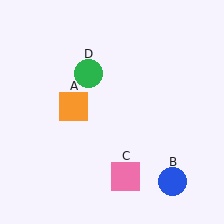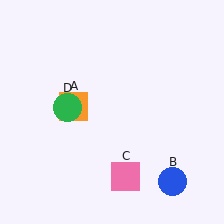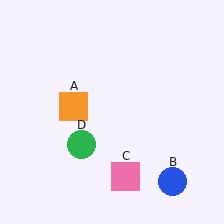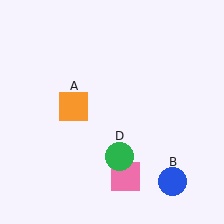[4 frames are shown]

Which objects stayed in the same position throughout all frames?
Orange square (object A) and blue circle (object B) and pink square (object C) remained stationary.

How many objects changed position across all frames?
1 object changed position: green circle (object D).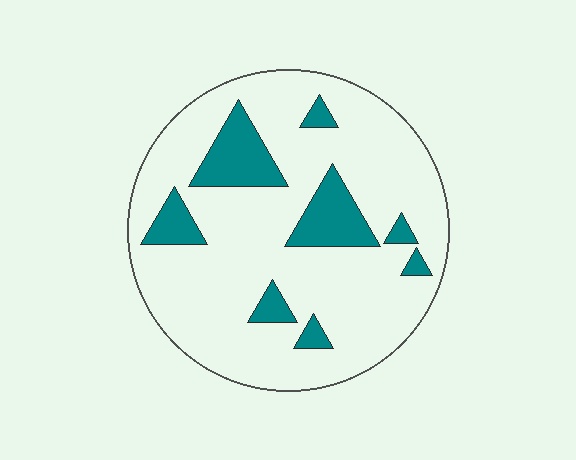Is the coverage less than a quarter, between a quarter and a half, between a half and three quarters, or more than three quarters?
Less than a quarter.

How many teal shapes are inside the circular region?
8.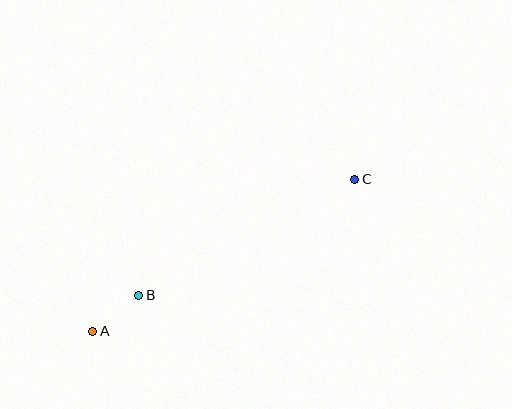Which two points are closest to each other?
Points A and B are closest to each other.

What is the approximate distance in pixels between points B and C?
The distance between B and C is approximately 245 pixels.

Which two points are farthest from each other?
Points A and C are farthest from each other.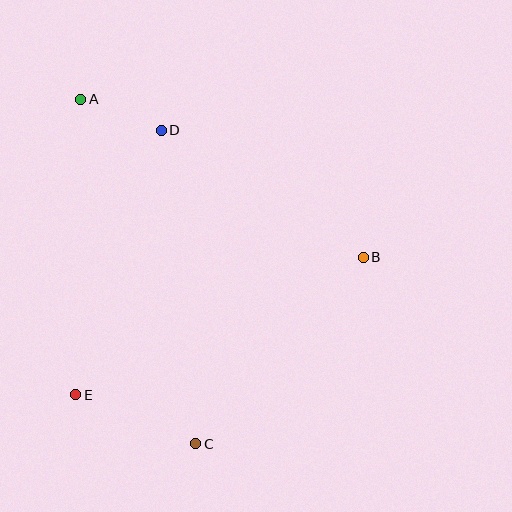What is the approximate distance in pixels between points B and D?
The distance between B and D is approximately 239 pixels.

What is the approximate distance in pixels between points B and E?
The distance between B and E is approximately 319 pixels.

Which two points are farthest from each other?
Points A and C are farthest from each other.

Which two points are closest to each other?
Points A and D are closest to each other.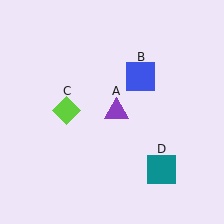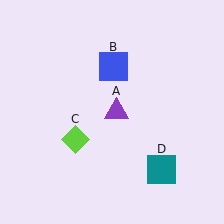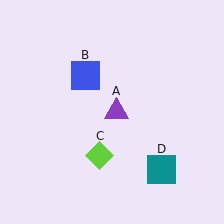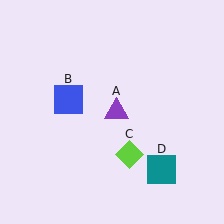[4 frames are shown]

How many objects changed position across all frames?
2 objects changed position: blue square (object B), lime diamond (object C).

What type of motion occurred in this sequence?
The blue square (object B), lime diamond (object C) rotated counterclockwise around the center of the scene.